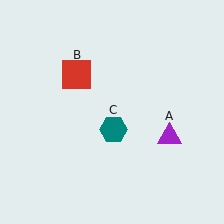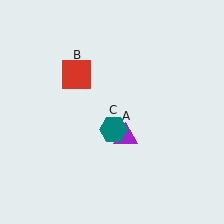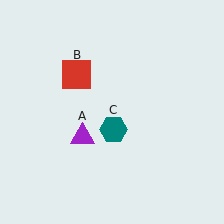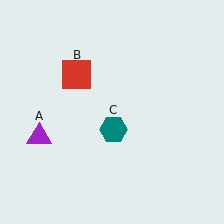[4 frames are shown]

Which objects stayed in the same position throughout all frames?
Red square (object B) and teal hexagon (object C) remained stationary.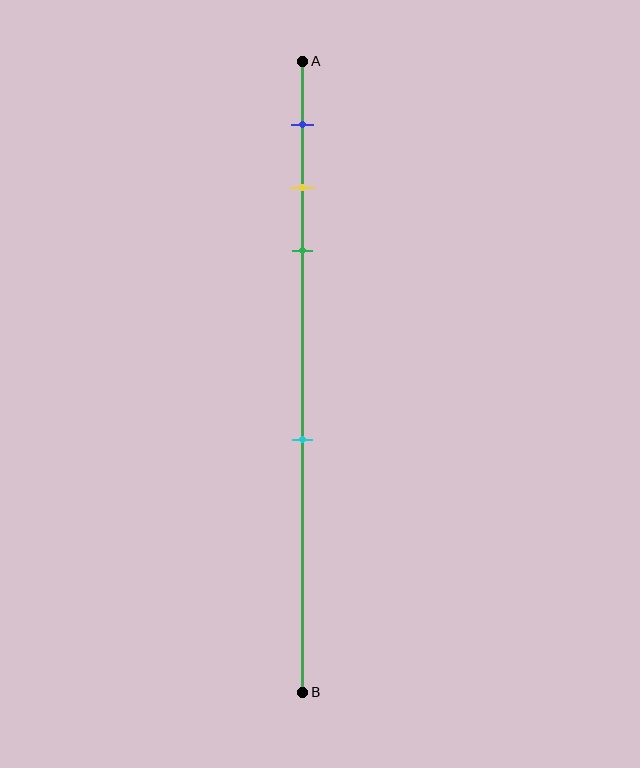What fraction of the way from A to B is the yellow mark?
The yellow mark is approximately 20% (0.2) of the way from A to B.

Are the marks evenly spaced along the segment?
No, the marks are not evenly spaced.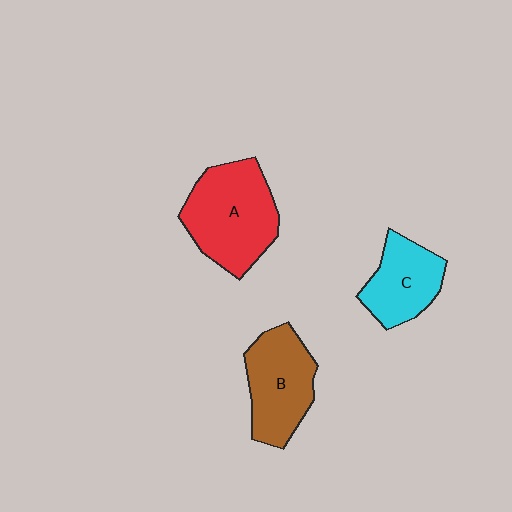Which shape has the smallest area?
Shape C (cyan).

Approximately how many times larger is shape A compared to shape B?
Approximately 1.2 times.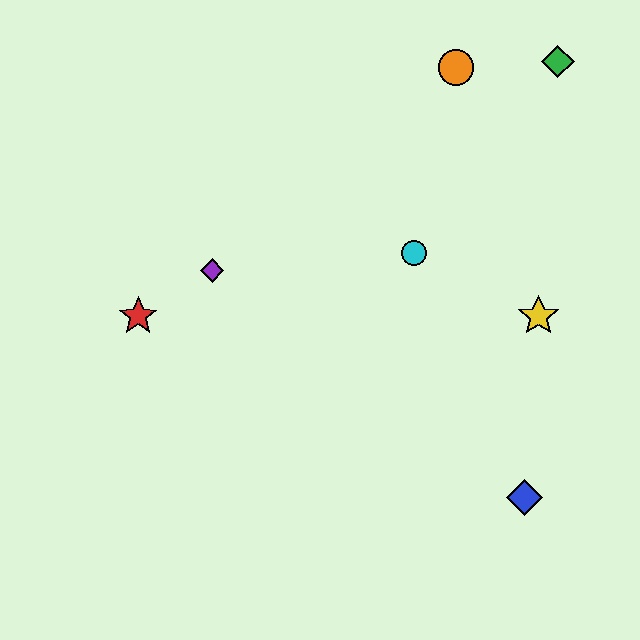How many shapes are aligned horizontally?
2 shapes (the red star, the yellow star) are aligned horizontally.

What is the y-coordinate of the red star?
The red star is at y≈316.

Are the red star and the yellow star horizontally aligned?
Yes, both are at y≈316.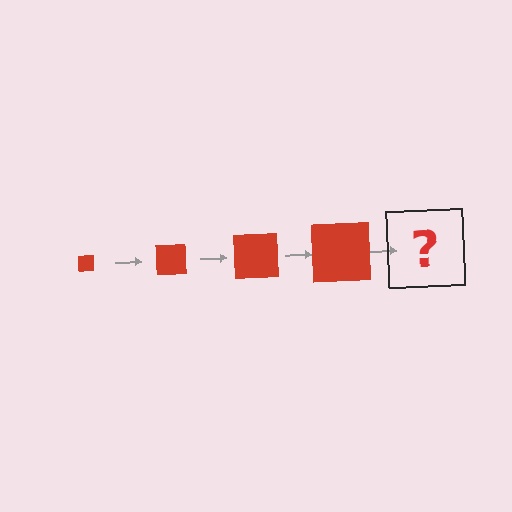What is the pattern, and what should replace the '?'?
The pattern is that the square gets progressively larger each step. The '?' should be a red square, larger than the previous one.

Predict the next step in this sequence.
The next step is a red square, larger than the previous one.